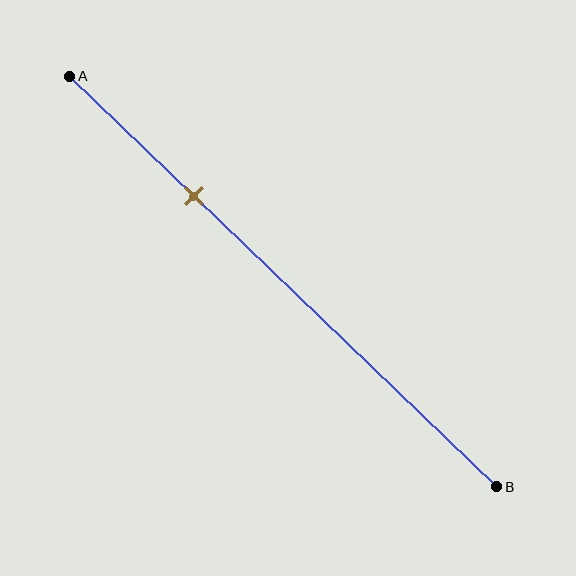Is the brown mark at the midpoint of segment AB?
No, the mark is at about 30% from A, not at the 50% midpoint.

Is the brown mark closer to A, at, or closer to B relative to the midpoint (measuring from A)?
The brown mark is closer to point A than the midpoint of segment AB.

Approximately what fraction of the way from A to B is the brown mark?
The brown mark is approximately 30% of the way from A to B.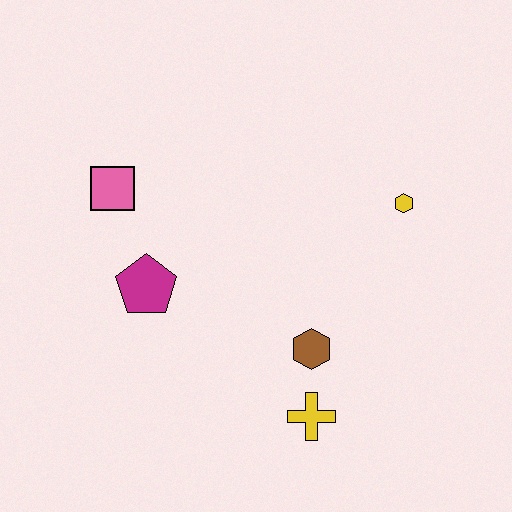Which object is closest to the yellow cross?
The brown hexagon is closest to the yellow cross.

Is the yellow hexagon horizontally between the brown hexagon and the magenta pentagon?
No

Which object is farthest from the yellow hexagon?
The pink square is farthest from the yellow hexagon.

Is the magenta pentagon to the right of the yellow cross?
No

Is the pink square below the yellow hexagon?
No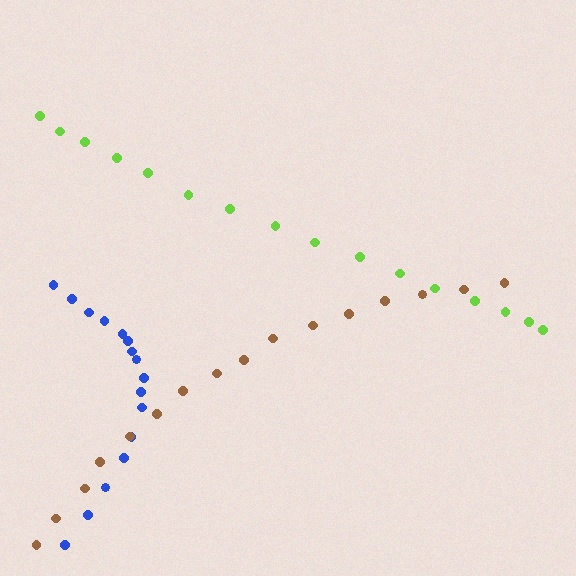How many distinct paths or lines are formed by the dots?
There are 3 distinct paths.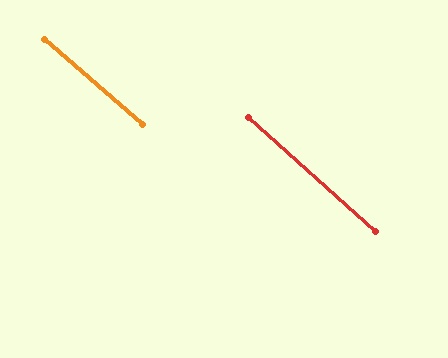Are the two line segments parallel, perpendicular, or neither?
Parallel — their directions differ by only 1.0°.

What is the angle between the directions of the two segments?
Approximately 1 degree.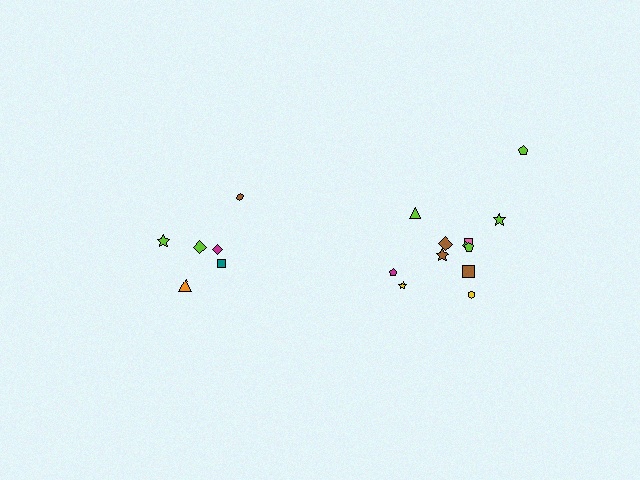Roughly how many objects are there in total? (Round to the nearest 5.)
Roughly 20 objects in total.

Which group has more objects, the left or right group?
The right group.